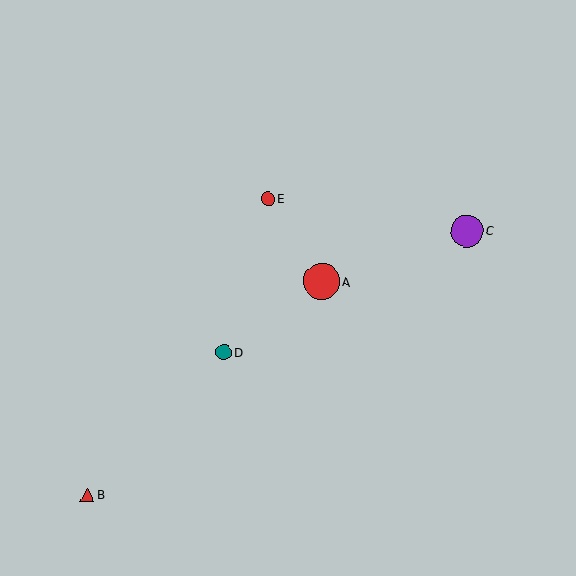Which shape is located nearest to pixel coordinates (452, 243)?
The purple circle (labeled C) at (467, 231) is nearest to that location.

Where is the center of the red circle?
The center of the red circle is at (322, 282).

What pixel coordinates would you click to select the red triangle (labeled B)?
Click at (87, 495) to select the red triangle B.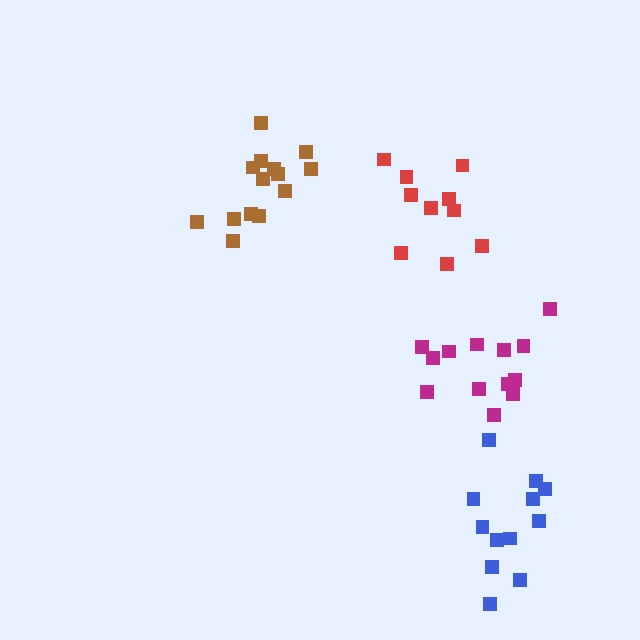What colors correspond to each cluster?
The clusters are colored: red, magenta, blue, brown.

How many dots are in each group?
Group 1: 10 dots, Group 2: 13 dots, Group 3: 12 dots, Group 4: 14 dots (49 total).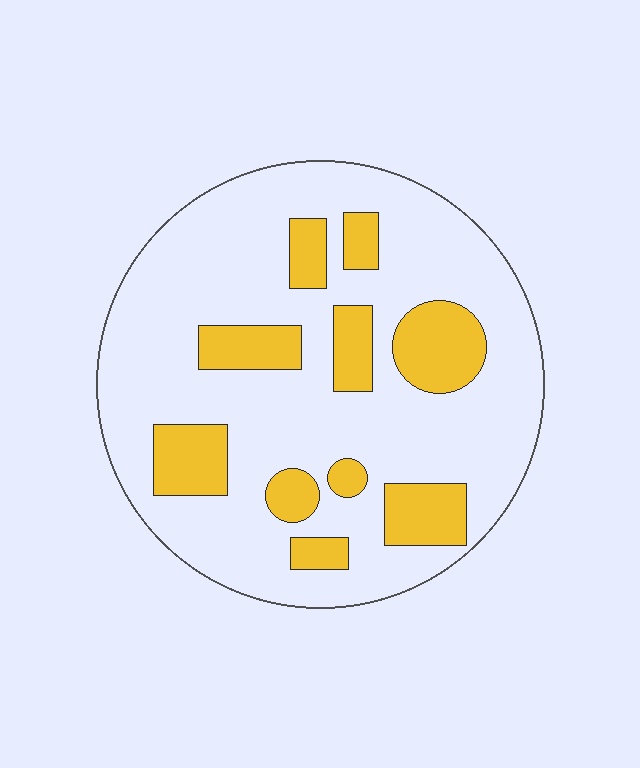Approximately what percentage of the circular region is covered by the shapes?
Approximately 25%.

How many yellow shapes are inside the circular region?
10.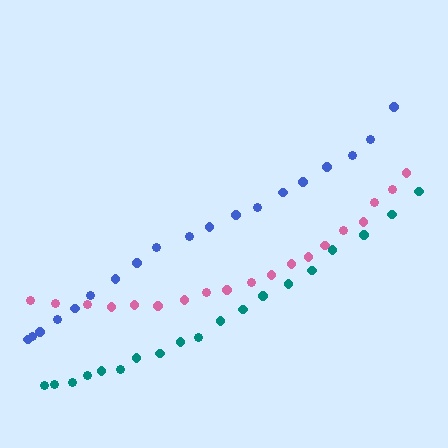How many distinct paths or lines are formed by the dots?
There are 3 distinct paths.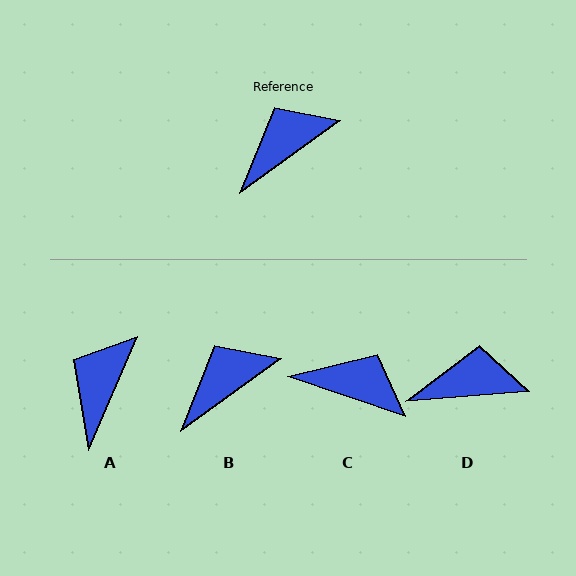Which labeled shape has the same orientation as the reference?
B.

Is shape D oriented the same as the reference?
No, it is off by about 32 degrees.